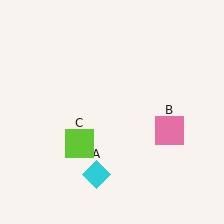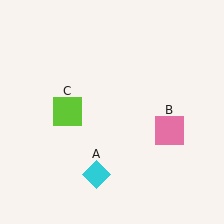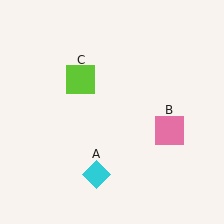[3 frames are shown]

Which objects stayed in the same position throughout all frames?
Cyan diamond (object A) and pink square (object B) remained stationary.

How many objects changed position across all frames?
1 object changed position: lime square (object C).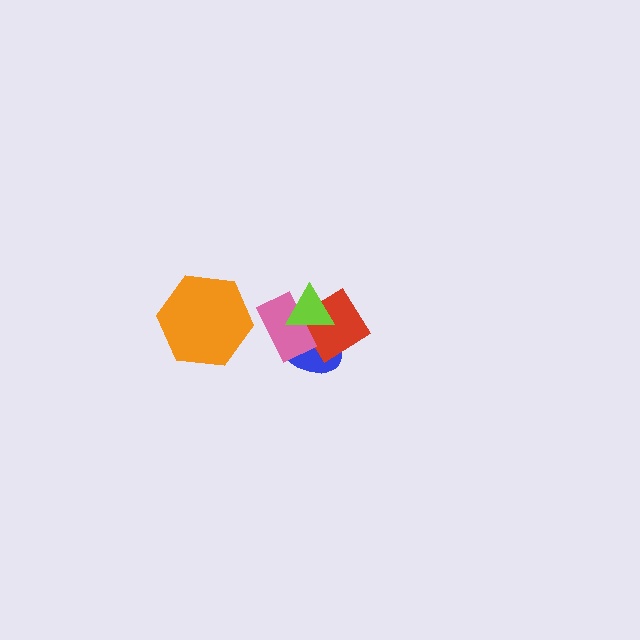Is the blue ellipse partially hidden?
Yes, it is partially covered by another shape.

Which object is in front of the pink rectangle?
The lime triangle is in front of the pink rectangle.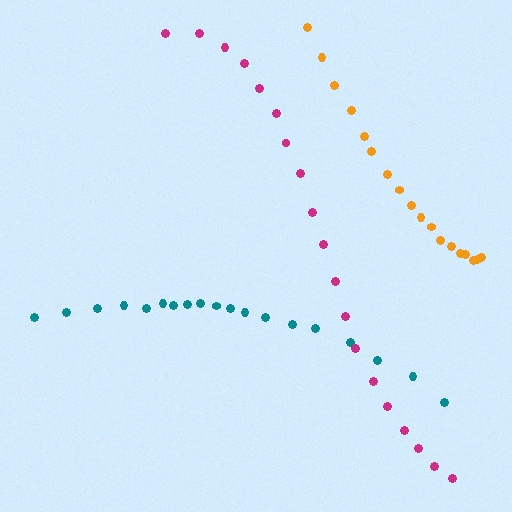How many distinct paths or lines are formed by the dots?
There are 3 distinct paths.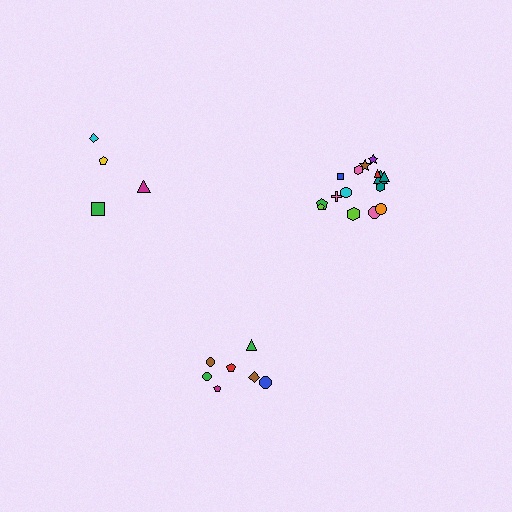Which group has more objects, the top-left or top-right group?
The top-right group.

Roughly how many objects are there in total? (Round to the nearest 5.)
Roughly 25 objects in total.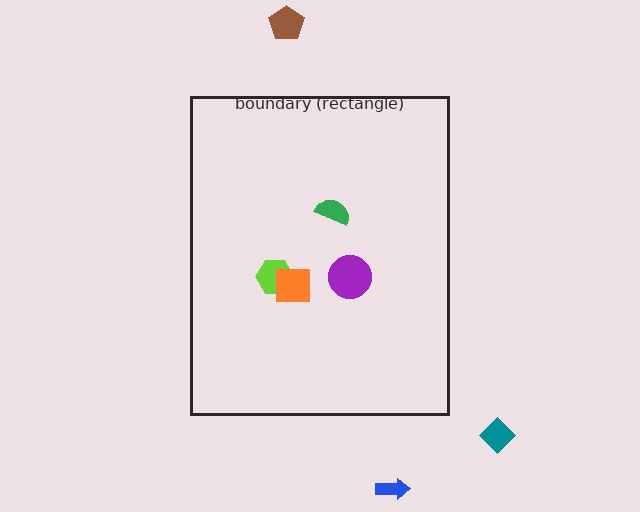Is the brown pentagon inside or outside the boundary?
Outside.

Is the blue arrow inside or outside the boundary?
Outside.